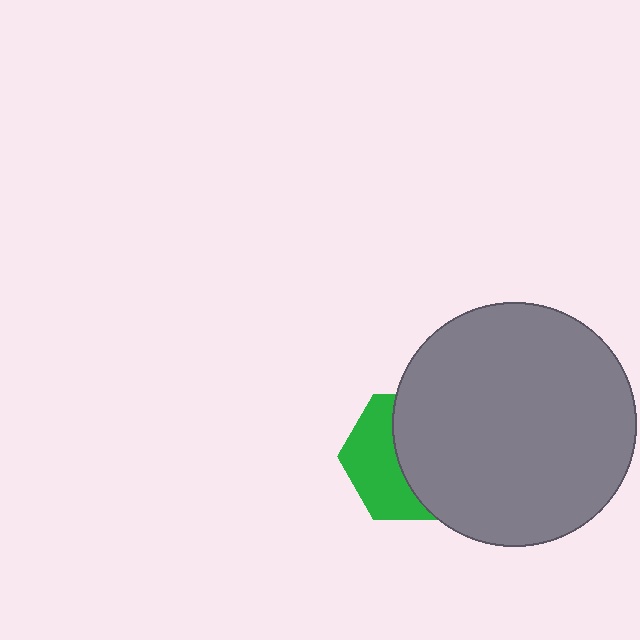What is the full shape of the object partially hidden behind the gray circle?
The partially hidden object is a green hexagon.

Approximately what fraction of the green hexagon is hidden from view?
Roughly 56% of the green hexagon is hidden behind the gray circle.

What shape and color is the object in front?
The object in front is a gray circle.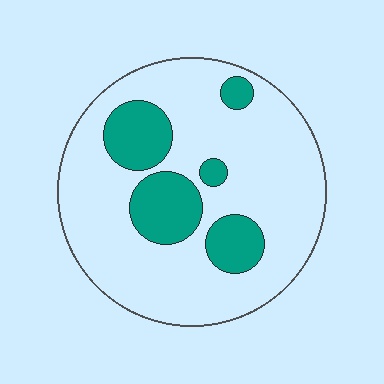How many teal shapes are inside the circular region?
5.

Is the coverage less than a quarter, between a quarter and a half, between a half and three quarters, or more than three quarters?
Less than a quarter.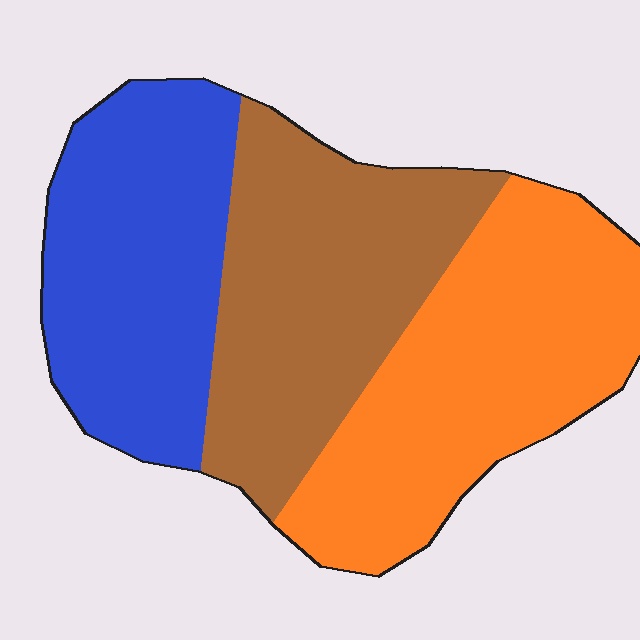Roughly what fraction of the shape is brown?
Brown takes up about one third (1/3) of the shape.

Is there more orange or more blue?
Orange.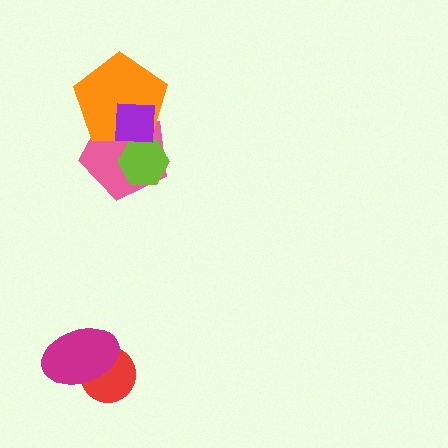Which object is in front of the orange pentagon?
The purple square is in front of the orange pentagon.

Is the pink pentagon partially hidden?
Yes, it is partially covered by another shape.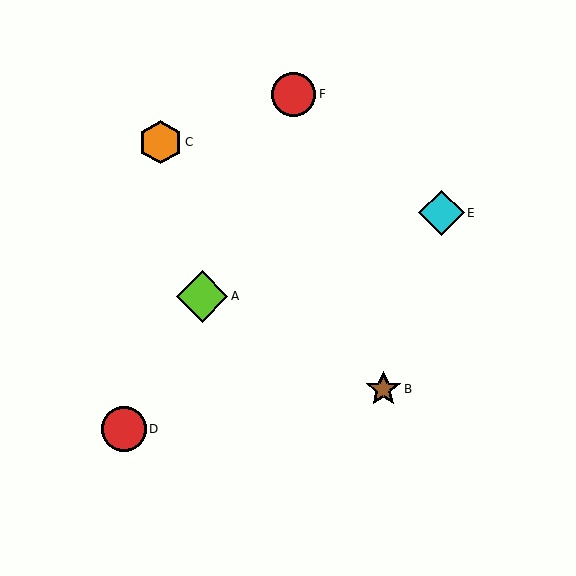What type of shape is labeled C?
Shape C is an orange hexagon.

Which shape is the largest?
The lime diamond (labeled A) is the largest.